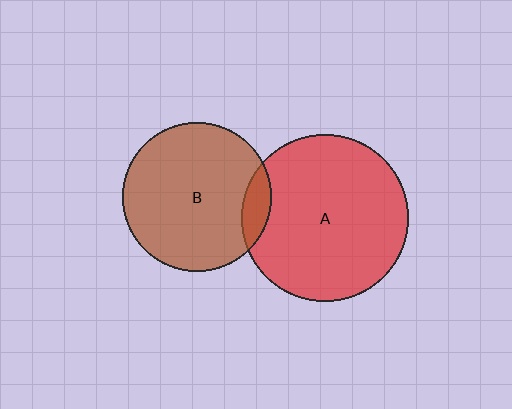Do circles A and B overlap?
Yes.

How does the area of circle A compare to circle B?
Approximately 1.3 times.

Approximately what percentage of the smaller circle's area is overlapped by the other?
Approximately 10%.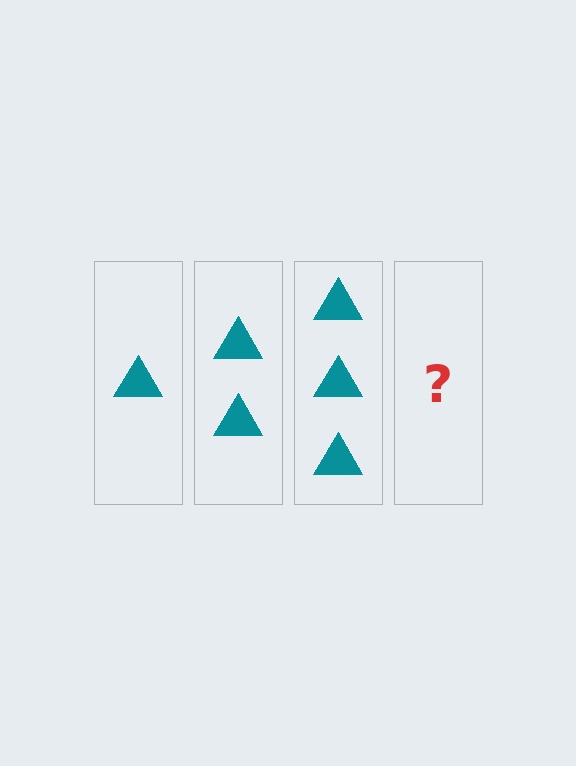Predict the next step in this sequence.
The next step is 4 triangles.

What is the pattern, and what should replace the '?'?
The pattern is that each step adds one more triangle. The '?' should be 4 triangles.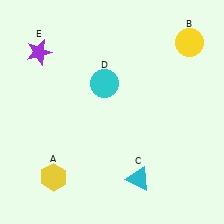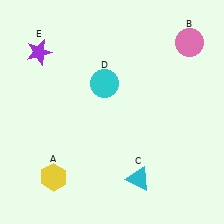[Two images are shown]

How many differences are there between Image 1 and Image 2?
There is 1 difference between the two images.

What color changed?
The circle (B) changed from yellow in Image 1 to pink in Image 2.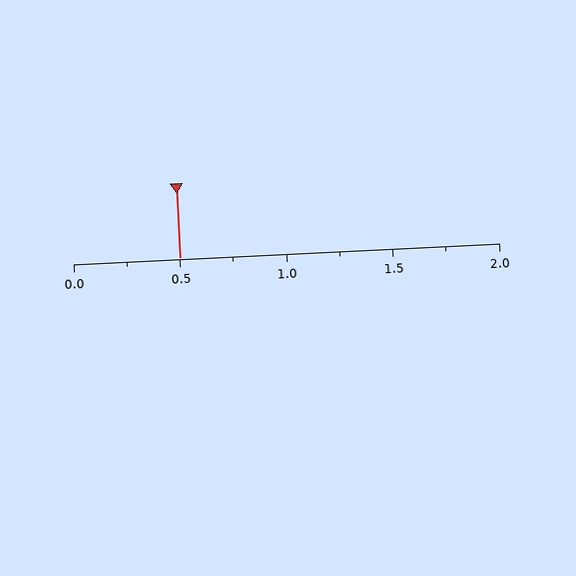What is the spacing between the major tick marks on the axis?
The major ticks are spaced 0.5 apart.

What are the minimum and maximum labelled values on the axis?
The axis runs from 0.0 to 2.0.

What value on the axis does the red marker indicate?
The marker indicates approximately 0.5.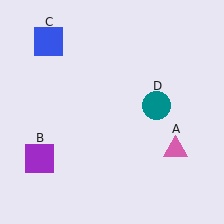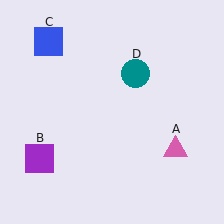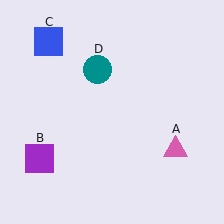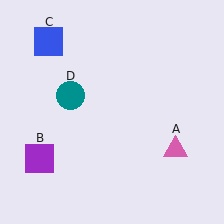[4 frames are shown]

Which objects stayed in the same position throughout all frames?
Pink triangle (object A) and purple square (object B) and blue square (object C) remained stationary.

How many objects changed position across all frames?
1 object changed position: teal circle (object D).